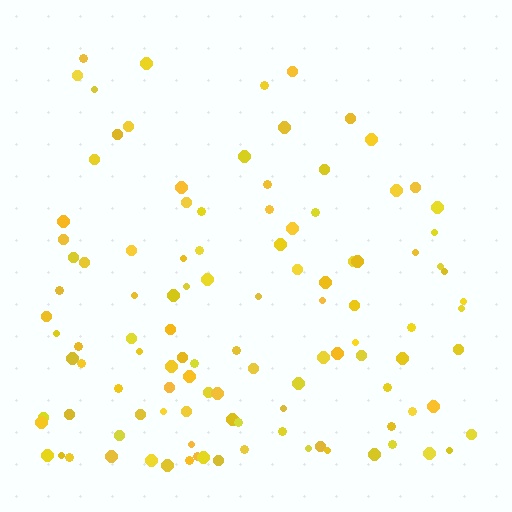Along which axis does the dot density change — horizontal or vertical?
Vertical.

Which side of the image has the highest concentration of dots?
The bottom.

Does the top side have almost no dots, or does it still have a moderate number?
Still a moderate number, just noticeably fewer than the bottom.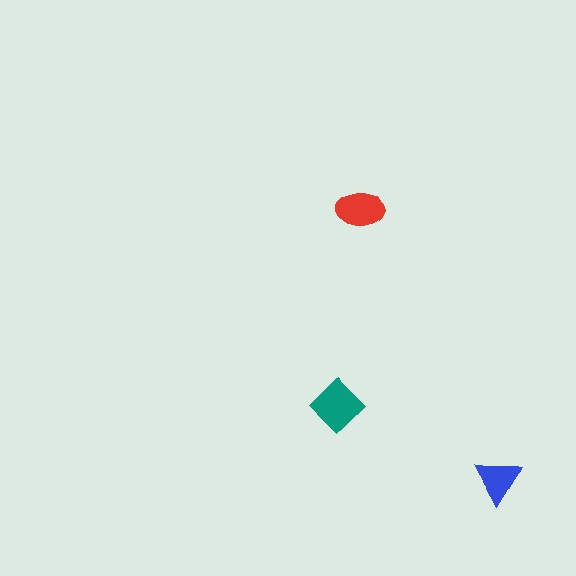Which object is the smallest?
The blue triangle.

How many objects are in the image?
There are 3 objects in the image.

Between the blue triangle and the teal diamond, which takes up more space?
The teal diamond.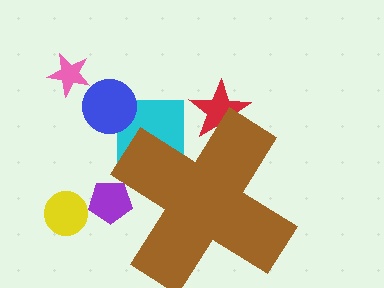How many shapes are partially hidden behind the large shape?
3 shapes are partially hidden.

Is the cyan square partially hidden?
Yes, the cyan square is partially hidden behind the brown cross.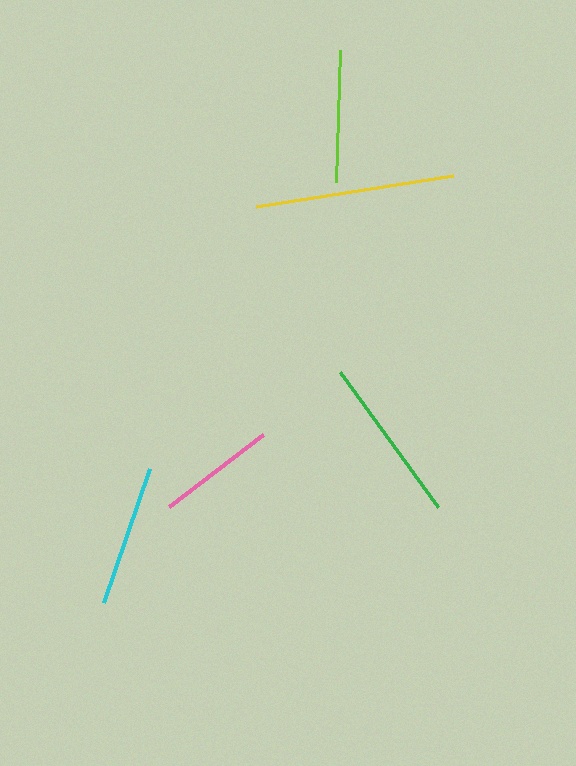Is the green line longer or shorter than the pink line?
The green line is longer than the pink line.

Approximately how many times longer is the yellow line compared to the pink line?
The yellow line is approximately 1.7 times the length of the pink line.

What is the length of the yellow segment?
The yellow segment is approximately 199 pixels long.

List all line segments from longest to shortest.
From longest to shortest: yellow, green, cyan, lime, pink.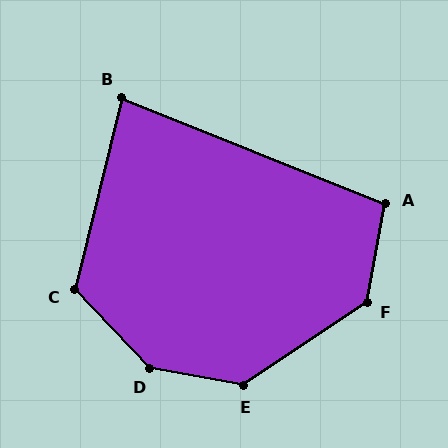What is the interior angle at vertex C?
Approximately 123 degrees (obtuse).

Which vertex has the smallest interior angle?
B, at approximately 82 degrees.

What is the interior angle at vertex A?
Approximately 101 degrees (obtuse).